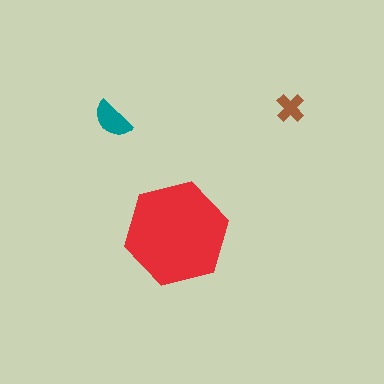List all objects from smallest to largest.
The brown cross, the teal semicircle, the red hexagon.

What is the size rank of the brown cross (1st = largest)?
3rd.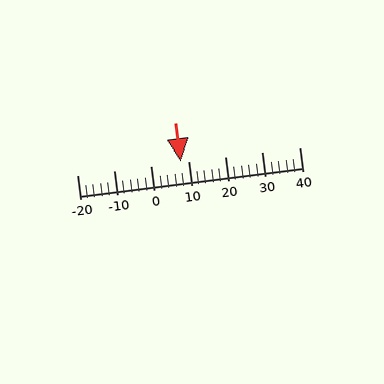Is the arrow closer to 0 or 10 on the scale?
The arrow is closer to 10.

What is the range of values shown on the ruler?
The ruler shows values from -20 to 40.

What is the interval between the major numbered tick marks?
The major tick marks are spaced 10 units apart.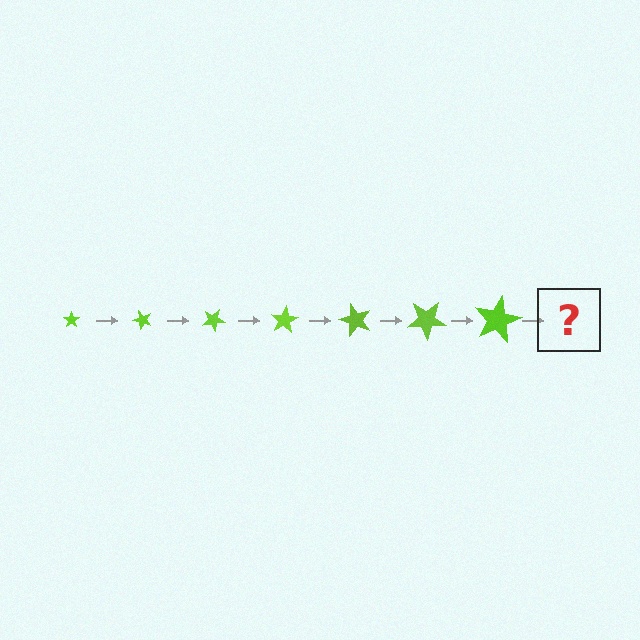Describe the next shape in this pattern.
It should be a star, larger than the previous one and rotated 350 degrees from the start.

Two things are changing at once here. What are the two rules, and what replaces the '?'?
The two rules are that the star grows larger each step and it rotates 50 degrees each step. The '?' should be a star, larger than the previous one and rotated 350 degrees from the start.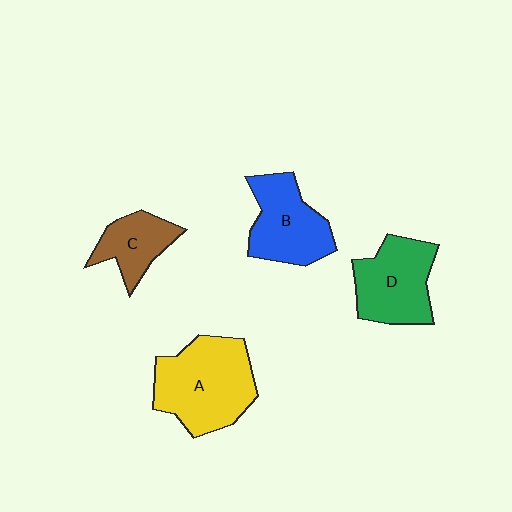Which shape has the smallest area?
Shape C (brown).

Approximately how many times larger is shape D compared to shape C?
Approximately 1.5 times.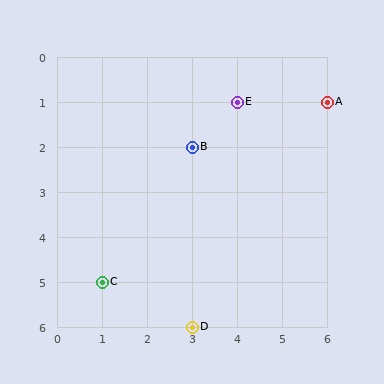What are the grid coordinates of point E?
Point E is at grid coordinates (4, 1).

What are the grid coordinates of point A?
Point A is at grid coordinates (6, 1).